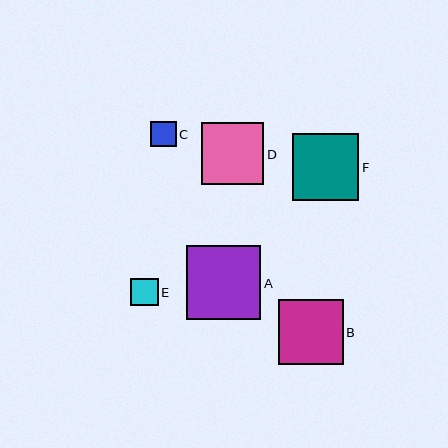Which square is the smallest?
Square C is the smallest with a size of approximately 26 pixels.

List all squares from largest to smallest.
From largest to smallest: A, F, B, D, E, C.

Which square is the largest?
Square A is the largest with a size of approximately 74 pixels.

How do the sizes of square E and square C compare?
Square E and square C are approximately the same size.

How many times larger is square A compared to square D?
Square A is approximately 1.2 times the size of square D.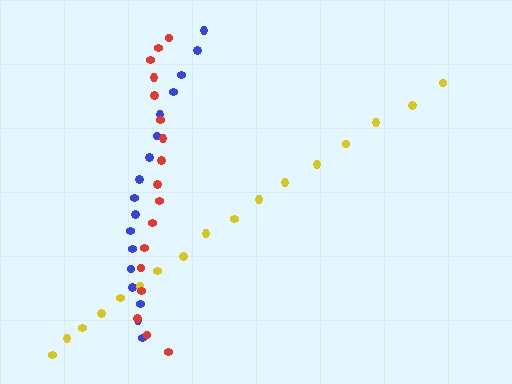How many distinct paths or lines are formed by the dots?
There are 3 distinct paths.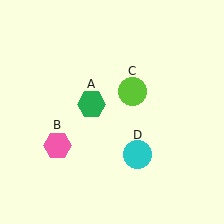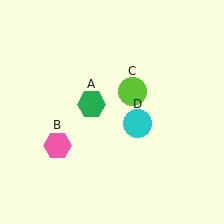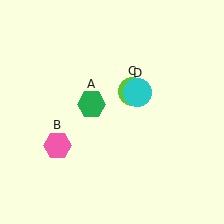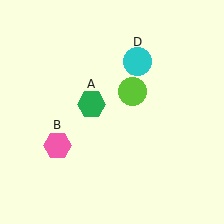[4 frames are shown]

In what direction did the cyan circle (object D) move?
The cyan circle (object D) moved up.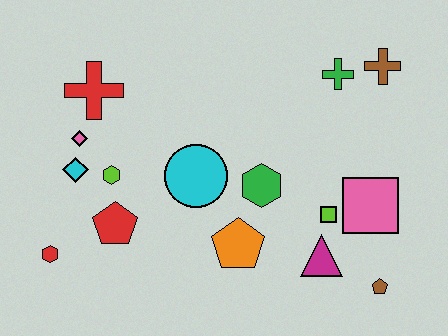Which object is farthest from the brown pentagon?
The red cross is farthest from the brown pentagon.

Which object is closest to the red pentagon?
The lime hexagon is closest to the red pentagon.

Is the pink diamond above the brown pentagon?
Yes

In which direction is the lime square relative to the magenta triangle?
The lime square is above the magenta triangle.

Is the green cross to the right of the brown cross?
No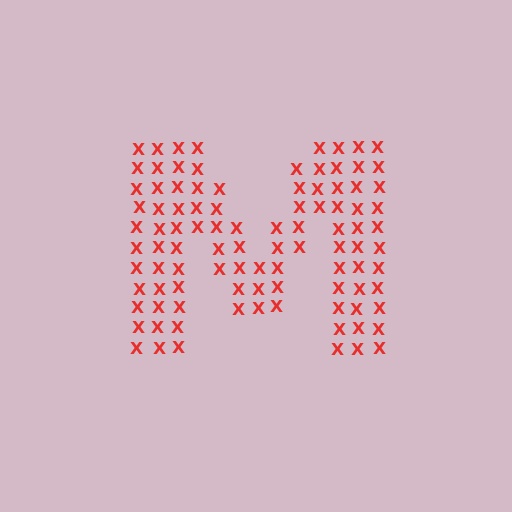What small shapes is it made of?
It is made of small letter X's.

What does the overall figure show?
The overall figure shows the letter M.